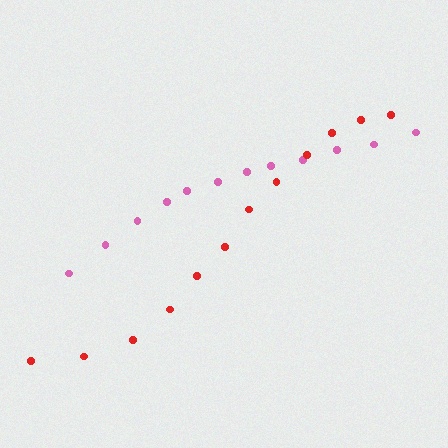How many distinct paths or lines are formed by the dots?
There are 2 distinct paths.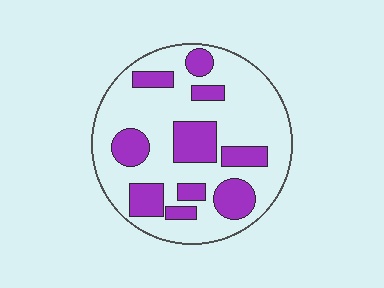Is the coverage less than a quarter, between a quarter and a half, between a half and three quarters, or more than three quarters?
Between a quarter and a half.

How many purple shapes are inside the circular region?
10.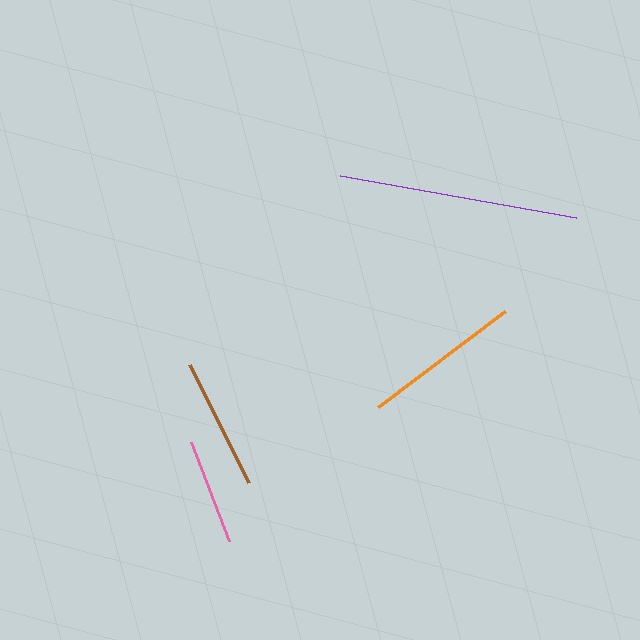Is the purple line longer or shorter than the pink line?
The purple line is longer than the pink line.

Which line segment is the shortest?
The pink line is the shortest at approximately 107 pixels.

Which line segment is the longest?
The purple line is the longest at approximately 240 pixels.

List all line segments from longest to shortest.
From longest to shortest: purple, orange, brown, pink.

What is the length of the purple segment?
The purple segment is approximately 240 pixels long.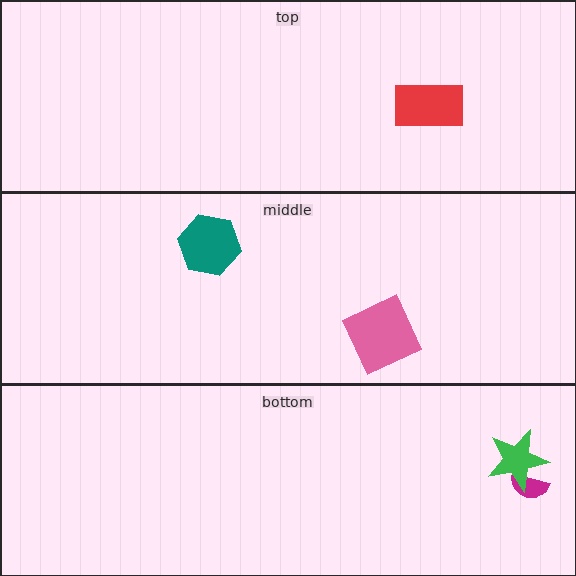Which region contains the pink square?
The middle region.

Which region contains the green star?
The bottom region.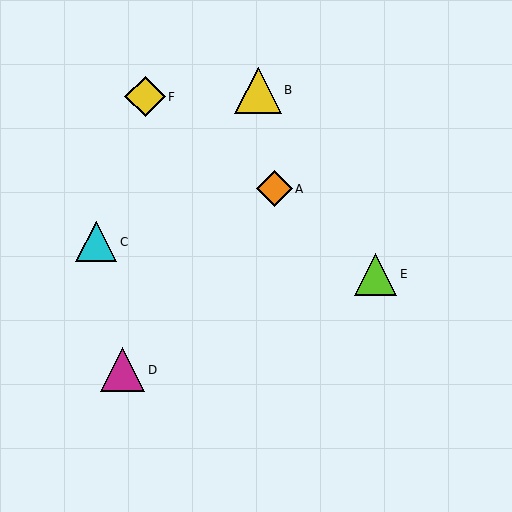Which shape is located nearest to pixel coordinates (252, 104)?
The yellow triangle (labeled B) at (258, 90) is nearest to that location.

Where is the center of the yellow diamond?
The center of the yellow diamond is at (145, 97).